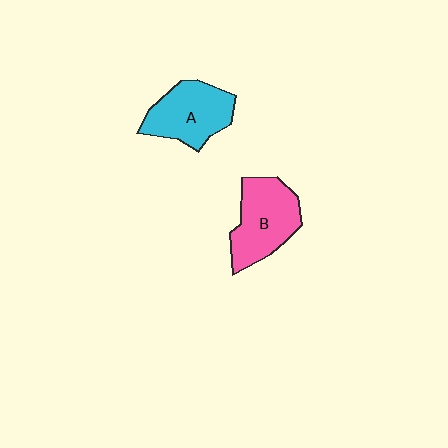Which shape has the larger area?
Shape B (pink).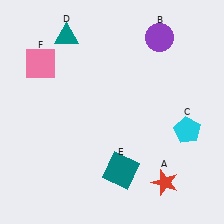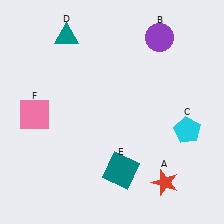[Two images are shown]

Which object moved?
The pink square (F) moved down.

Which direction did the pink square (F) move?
The pink square (F) moved down.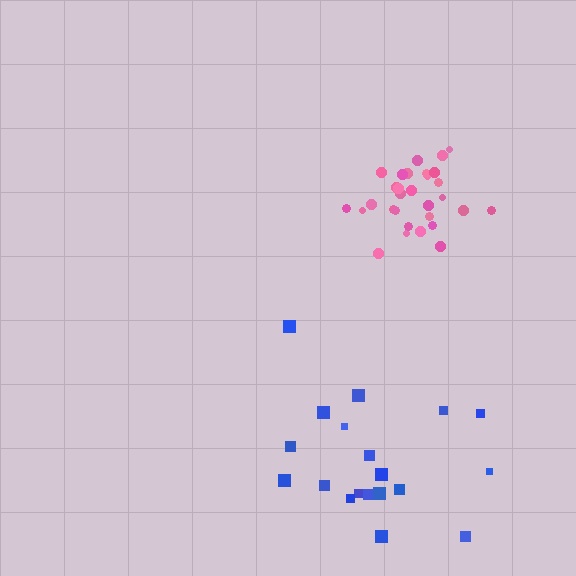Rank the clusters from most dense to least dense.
pink, blue.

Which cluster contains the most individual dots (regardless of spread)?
Pink (31).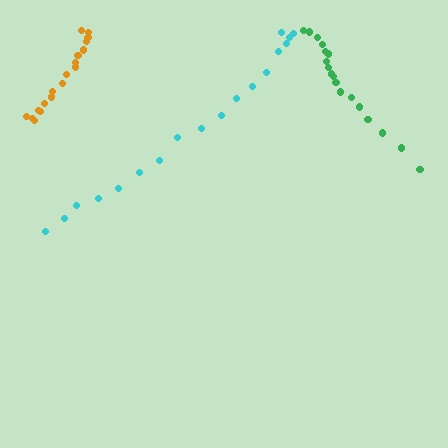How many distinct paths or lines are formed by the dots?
There are 3 distinct paths.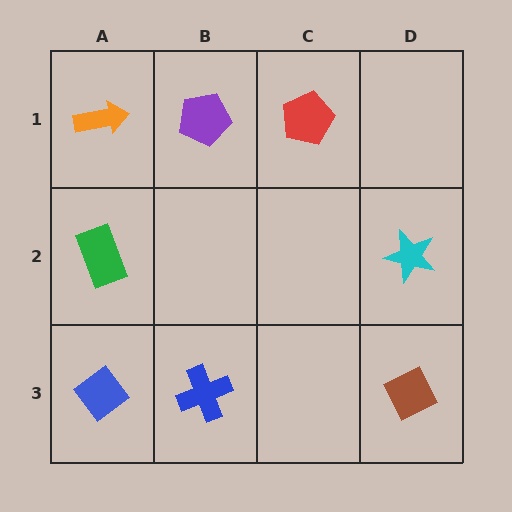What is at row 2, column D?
A cyan star.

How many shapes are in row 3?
3 shapes.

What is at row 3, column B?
A blue cross.